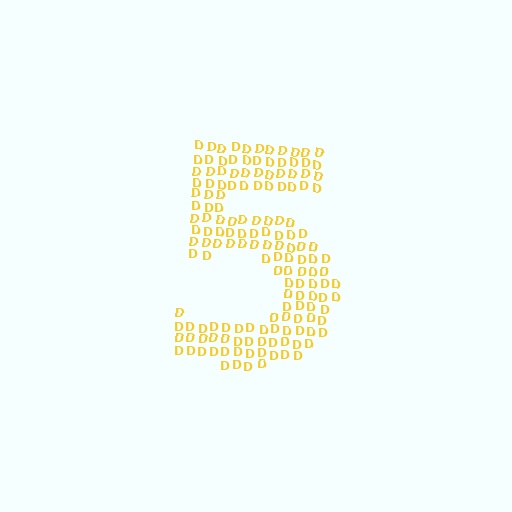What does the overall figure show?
The overall figure shows the digit 5.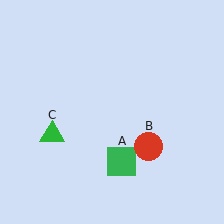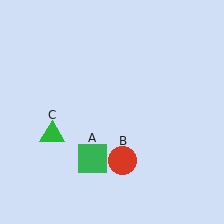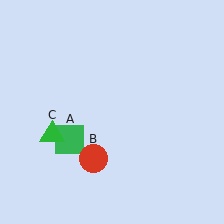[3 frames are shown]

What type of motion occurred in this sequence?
The green square (object A), red circle (object B) rotated clockwise around the center of the scene.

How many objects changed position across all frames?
2 objects changed position: green square (object A), red circle (object B).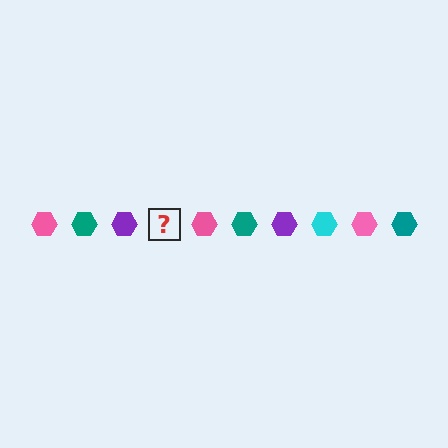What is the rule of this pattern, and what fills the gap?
The rule is that the pattern cycles through pink, teal, purple, cyan hexagons. The gap should be filled with a cyan hexagon.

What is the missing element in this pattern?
The missing element is a cyan hexagon.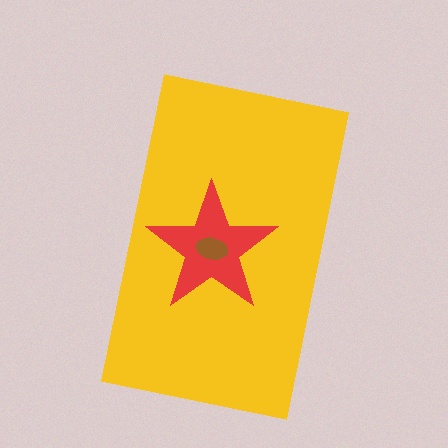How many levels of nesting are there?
3.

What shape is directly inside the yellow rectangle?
The red star.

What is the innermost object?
The brown ellipse.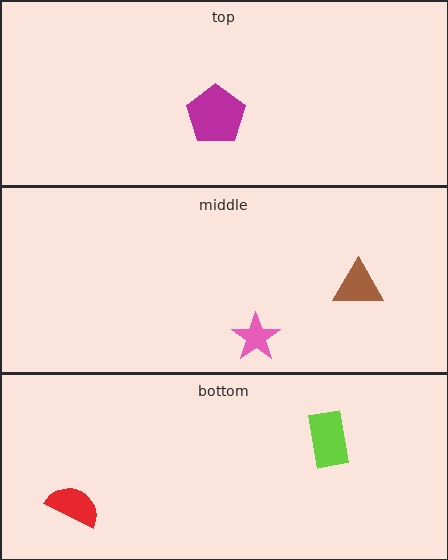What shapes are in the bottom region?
The red semicircle, the lime rectangle.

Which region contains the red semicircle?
The bottom region.